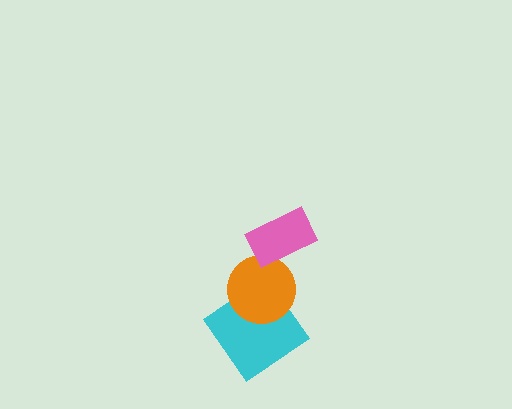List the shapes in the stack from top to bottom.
From top to bottom: the pink rectangle, the orange circle, the cyan diamond.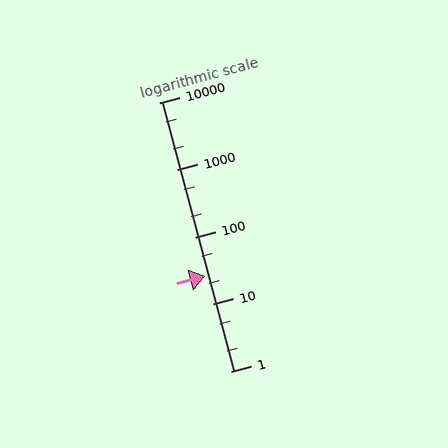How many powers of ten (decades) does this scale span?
The scale spans 4 decades, from 1 to 10000.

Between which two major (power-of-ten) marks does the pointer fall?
The pointer is between 10 and 100.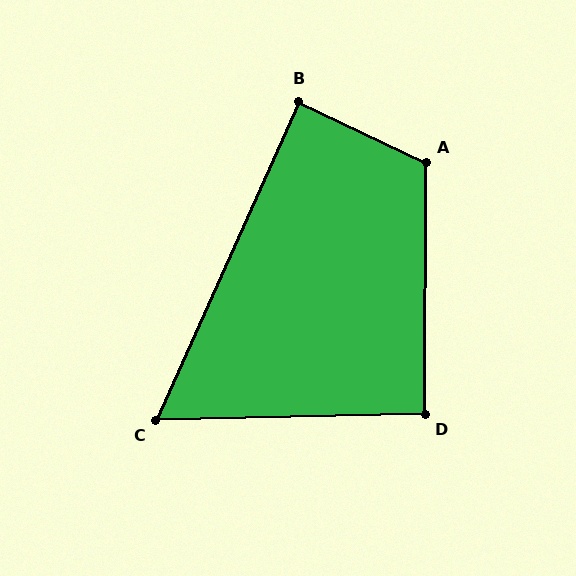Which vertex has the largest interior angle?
A, at approximately 115 degrees.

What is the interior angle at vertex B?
Approximately 89 degrees (approximately right).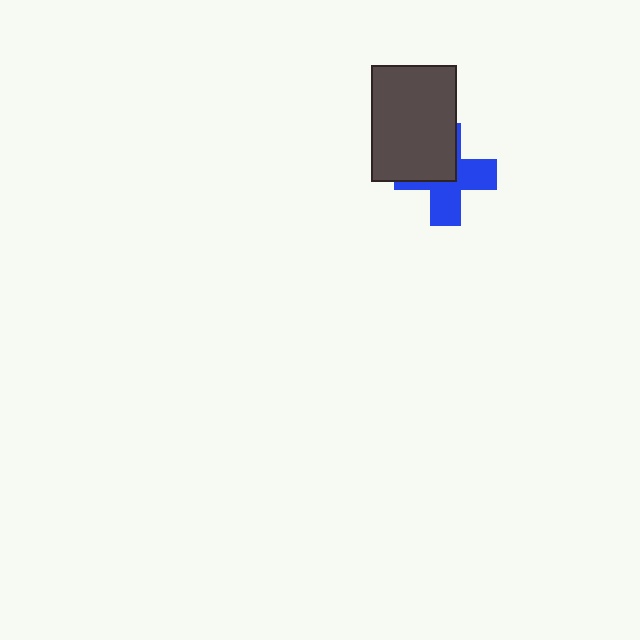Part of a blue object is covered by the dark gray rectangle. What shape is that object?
It is a cross.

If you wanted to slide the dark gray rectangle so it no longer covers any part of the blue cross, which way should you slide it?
Slide it toward the upper-left — that is the most direct way to separate the two shapes.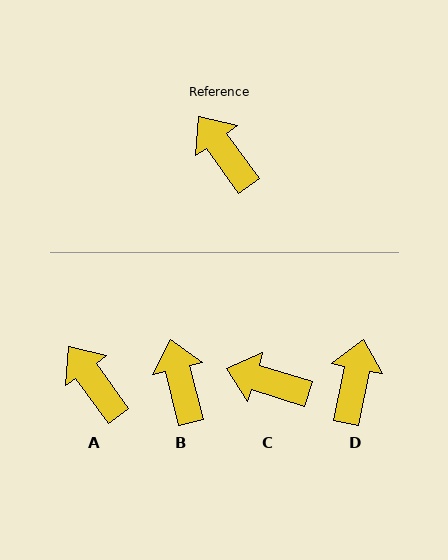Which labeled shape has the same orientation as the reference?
A.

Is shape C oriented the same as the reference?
No, it is off by about 37 degrees.